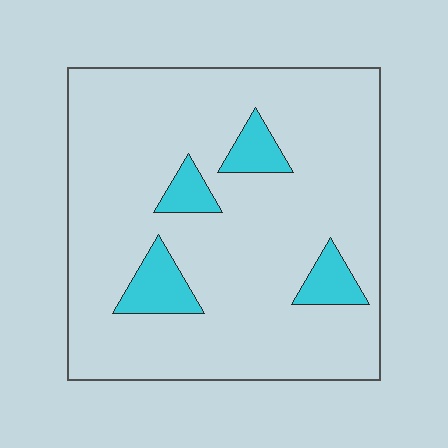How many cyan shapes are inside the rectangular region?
4.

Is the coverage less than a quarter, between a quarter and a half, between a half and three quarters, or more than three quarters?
Less than a quarter.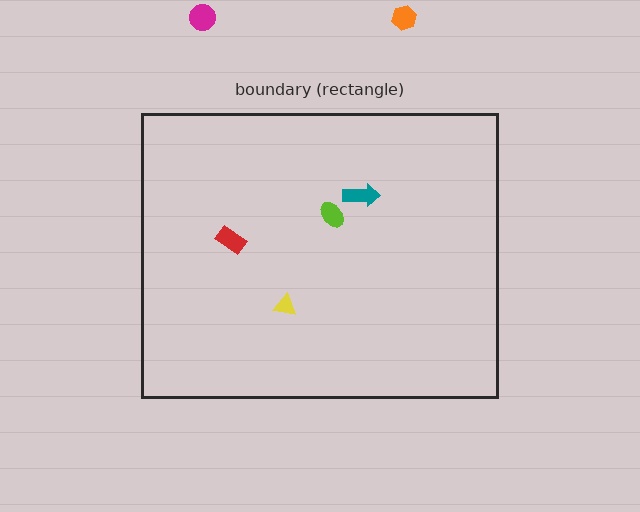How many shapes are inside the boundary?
4 inside, 2 outside.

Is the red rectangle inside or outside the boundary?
Inside.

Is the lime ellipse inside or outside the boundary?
Inside.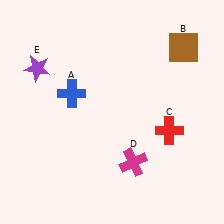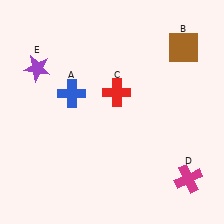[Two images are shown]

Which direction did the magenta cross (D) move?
The magenta cross (D) moved right.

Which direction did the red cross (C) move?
The red cross (C) moved left.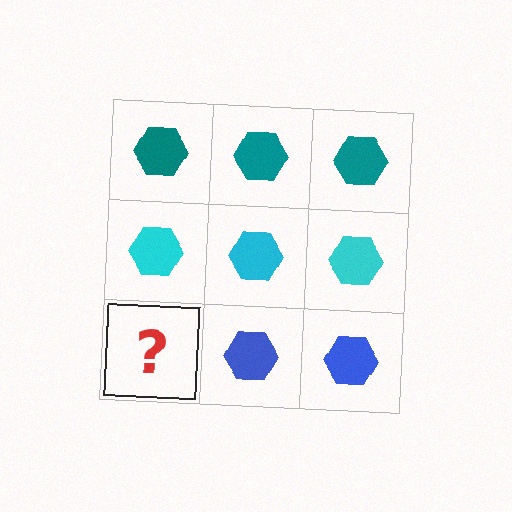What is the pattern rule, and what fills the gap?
The rule is that each row has a consistent color. The gap should be filled with a blue hexagon.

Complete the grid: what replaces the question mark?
The question mark should be replaced with a blue hexagon.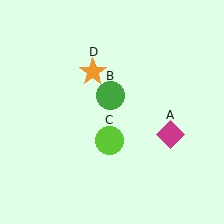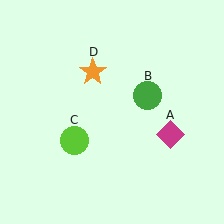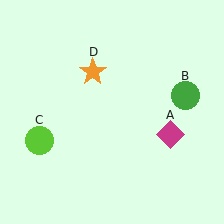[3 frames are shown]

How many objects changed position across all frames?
2 objects changed position: green circle (object B), lime circle (object C).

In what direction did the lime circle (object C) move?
The lime circle (object C) moved left.